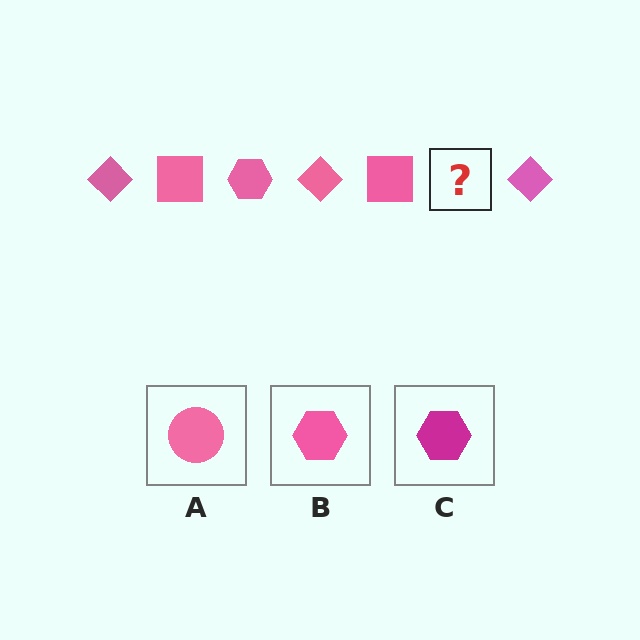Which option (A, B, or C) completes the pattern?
B.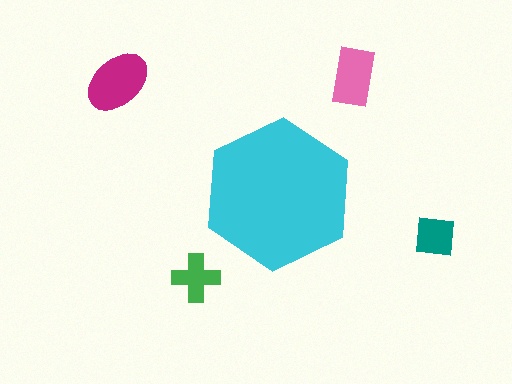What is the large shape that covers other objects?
A cyan hexagon.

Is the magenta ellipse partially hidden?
No, the magenta ellipse is fully visible.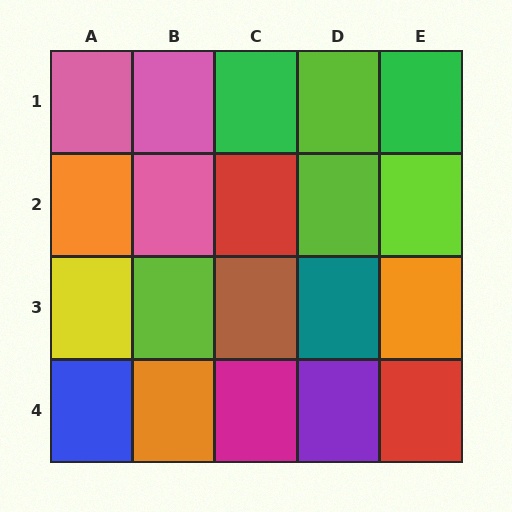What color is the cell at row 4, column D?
Purple.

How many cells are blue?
1 cell is blue.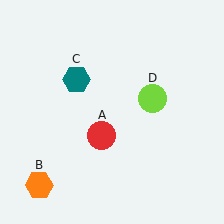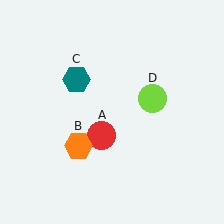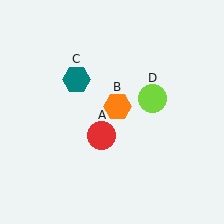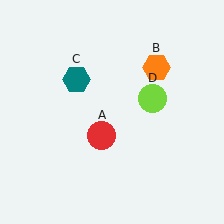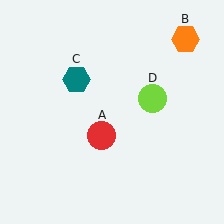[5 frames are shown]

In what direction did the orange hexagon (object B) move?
The orange hexagon (object B) moved up and to the right.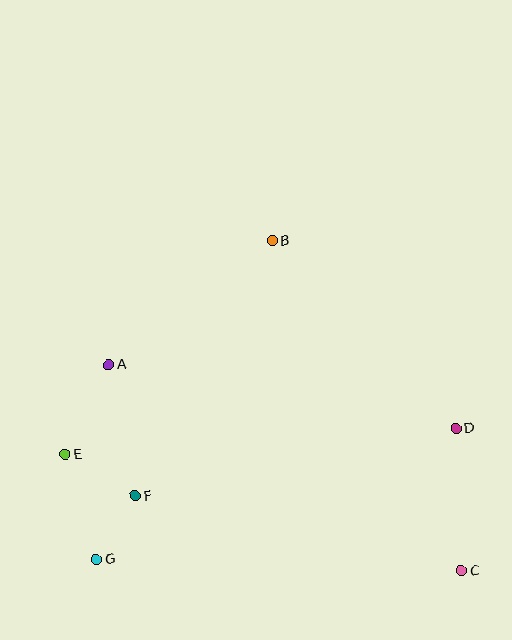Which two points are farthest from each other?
Points C and E are farthest from each other.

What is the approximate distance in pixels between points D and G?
The distance between D and G is approximately 383 pixels.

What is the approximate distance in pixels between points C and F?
The distance between C and F is approximately 335 pixels.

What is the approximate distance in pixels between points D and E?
The distance between D and E is approximately 392 pixels.